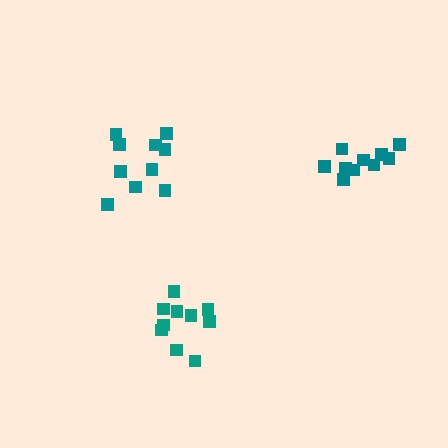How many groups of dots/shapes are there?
There are 3 groups.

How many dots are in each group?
Group 1: 10 dots, Group 2: 10 dots, Group 3: 10 dots (30 total).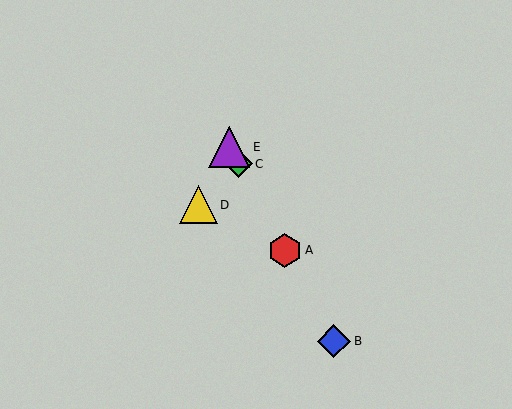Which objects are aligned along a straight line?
Objects A, B, C, E are aligned along a straight line.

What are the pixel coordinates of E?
Object E is at (229, 147).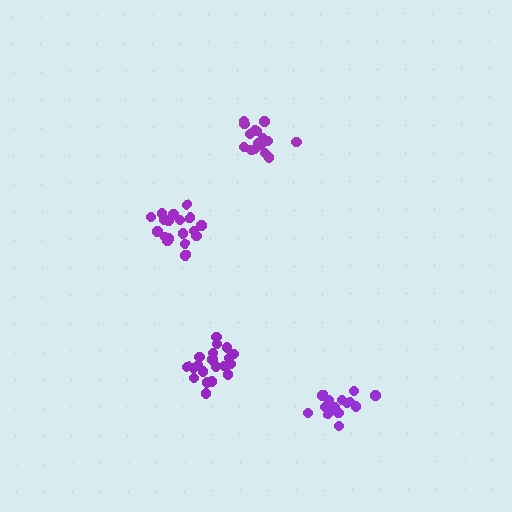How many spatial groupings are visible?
There are 4 spatial groupings.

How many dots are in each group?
Group 1: 19 dots, Group 2: 21 dots, Group 3: 15 dots, Group 4: 16 dots (71 total).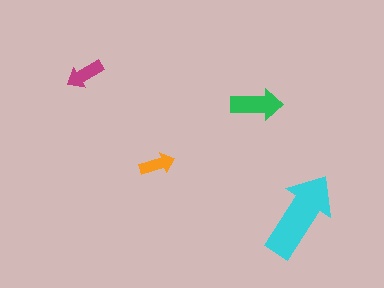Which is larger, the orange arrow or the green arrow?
The green one.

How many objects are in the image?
There are 4 objects in the image.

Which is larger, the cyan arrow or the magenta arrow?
The cyan one.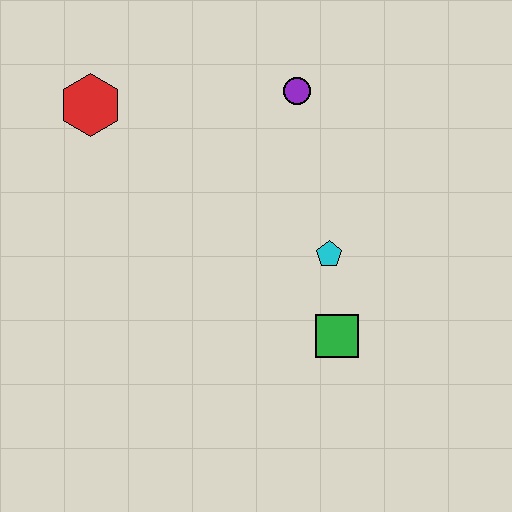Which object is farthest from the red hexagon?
The green square is farthest from the red hexagon.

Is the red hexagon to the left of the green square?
Yes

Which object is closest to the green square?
The cyan pentagon is closest to the green square.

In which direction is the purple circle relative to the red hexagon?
The purple circle is to the right of the red hexagon.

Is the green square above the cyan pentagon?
No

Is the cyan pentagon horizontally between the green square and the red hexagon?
Yes